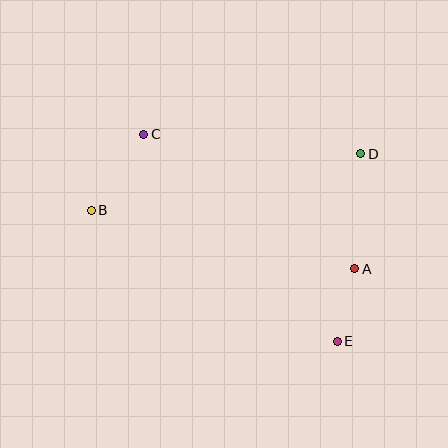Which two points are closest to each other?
Points A and E are closest to each other.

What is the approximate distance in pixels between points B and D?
The distance between B and D is approximately 275 pixels.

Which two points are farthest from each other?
Points C and E are farthest from each other.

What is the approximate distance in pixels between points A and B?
The distance between A and B is approximately 270 pixels.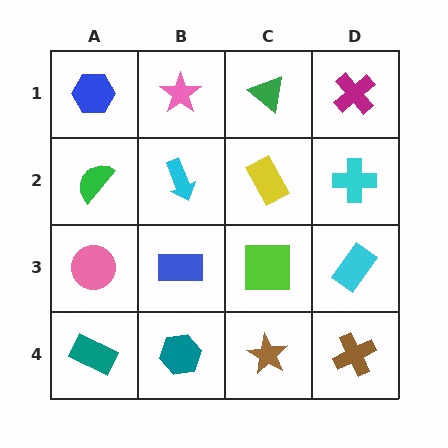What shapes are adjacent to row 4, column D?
A cyan rectangle (row 3, column D), a brown star (row 4, column C).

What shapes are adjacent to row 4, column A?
A pink circle (row 3, column A), a teal hexagon (row 4, column B).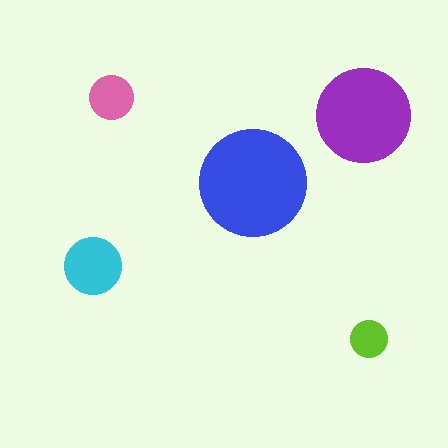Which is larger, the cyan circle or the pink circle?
The cyan one.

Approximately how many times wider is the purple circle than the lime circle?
About 2.5 times wider.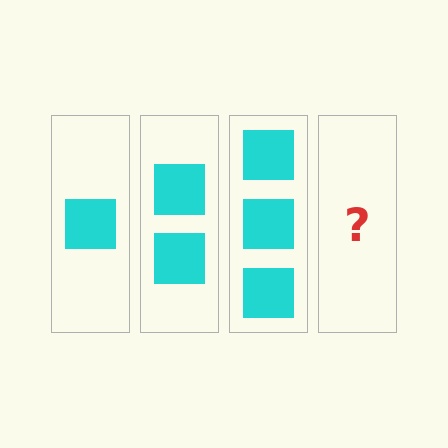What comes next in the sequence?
The next element should be 4 squares.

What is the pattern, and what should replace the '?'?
The pattern is that each step adds one more square. The '?' should be 4 squares.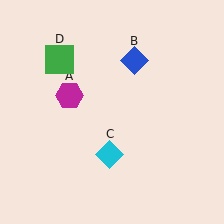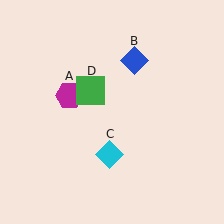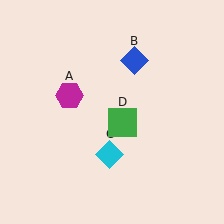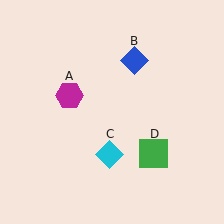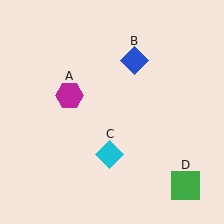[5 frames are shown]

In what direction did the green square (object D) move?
The green square (object D) moved down and to the right.